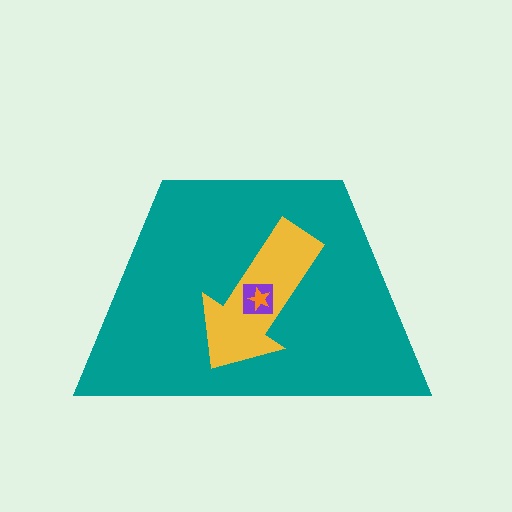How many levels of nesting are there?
4.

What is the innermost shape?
The orange star.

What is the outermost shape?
The teal trapezoid.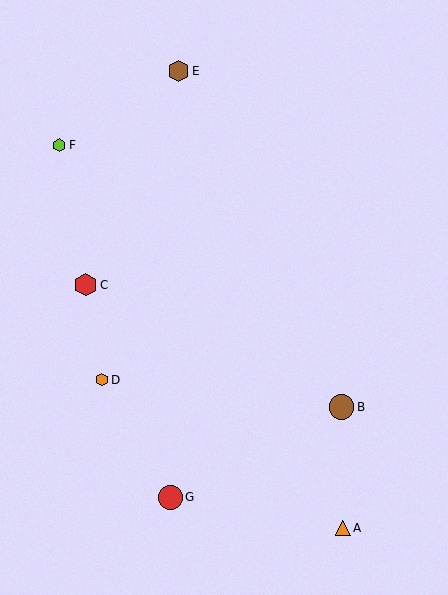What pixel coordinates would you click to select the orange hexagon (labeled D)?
Click at (102, 380) to select the orange hexagon D.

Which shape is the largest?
The brown circle (labeled B) is the largest.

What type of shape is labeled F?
Shape F is a lime hexagon.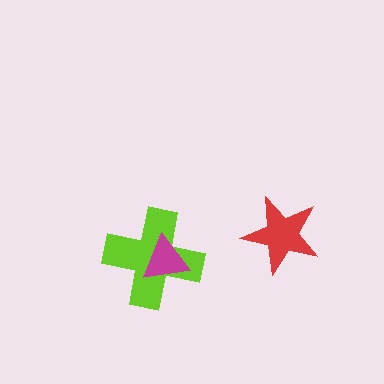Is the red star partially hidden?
No, no other shape covers it.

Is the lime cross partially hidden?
Yes, it is partially covered by another shape.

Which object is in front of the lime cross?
The magenta triangle is in front of the lime cross.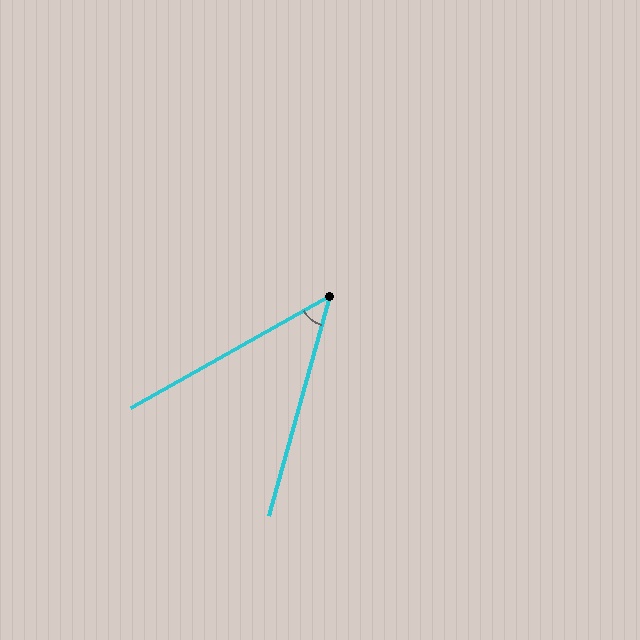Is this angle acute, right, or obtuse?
It is acute.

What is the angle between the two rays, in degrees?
Approximately 45 degrees.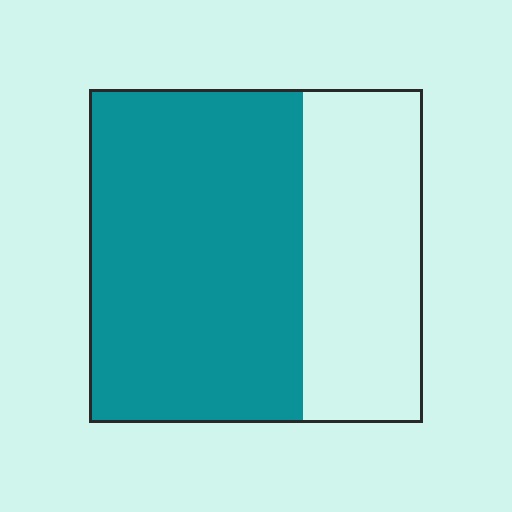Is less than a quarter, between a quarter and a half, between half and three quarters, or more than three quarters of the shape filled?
Between half and three quarters.